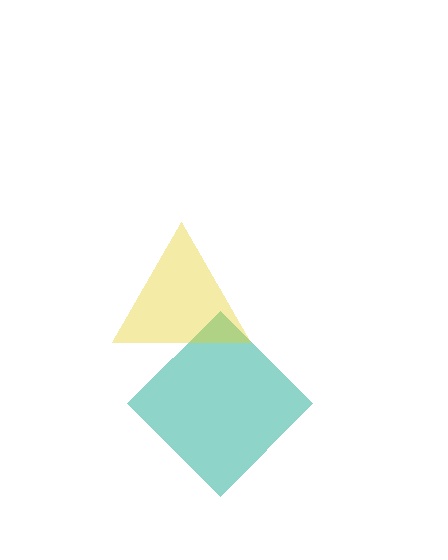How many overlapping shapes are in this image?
There are 2 overlapping shapes in the image.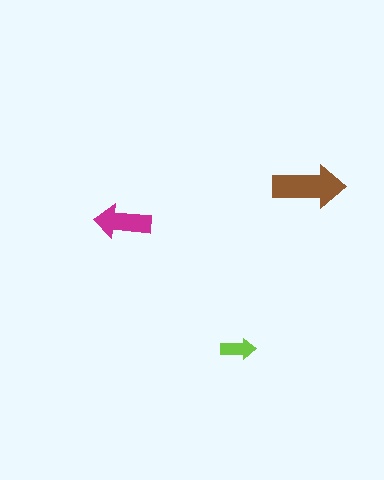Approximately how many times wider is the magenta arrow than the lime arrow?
About 1.5 times wider.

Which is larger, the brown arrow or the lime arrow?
The brown one.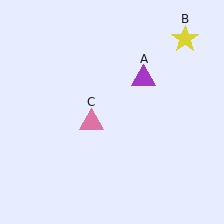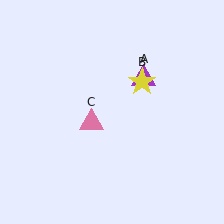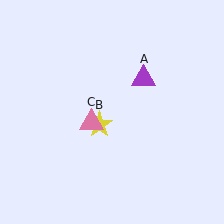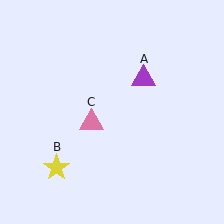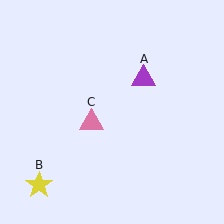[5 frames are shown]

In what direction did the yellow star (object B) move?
The yellow star (object B) moved down and to the left.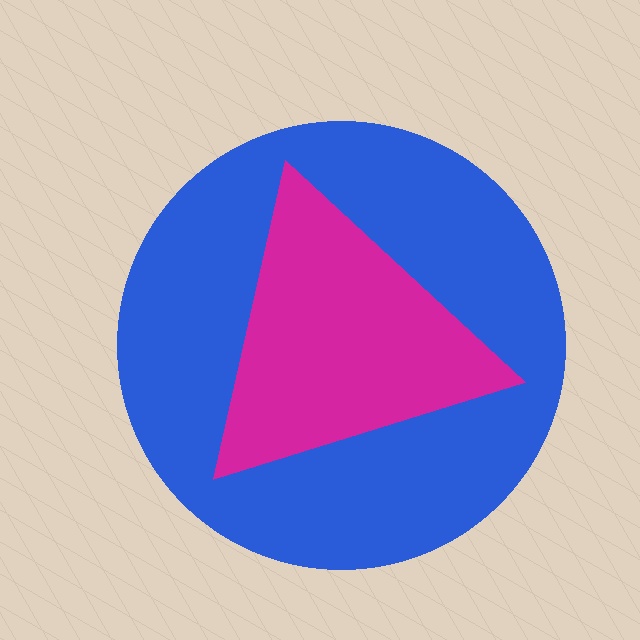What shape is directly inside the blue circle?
The magenta triangle.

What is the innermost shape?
The magenta triangle.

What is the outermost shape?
The blue circle.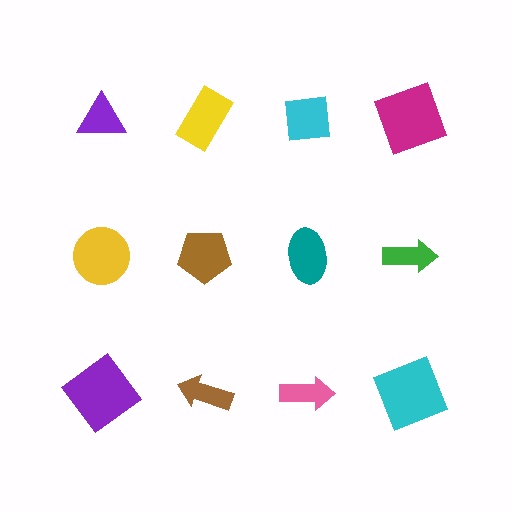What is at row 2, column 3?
A teal ellipse.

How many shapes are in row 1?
4 shapes.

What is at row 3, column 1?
A purple diamond.